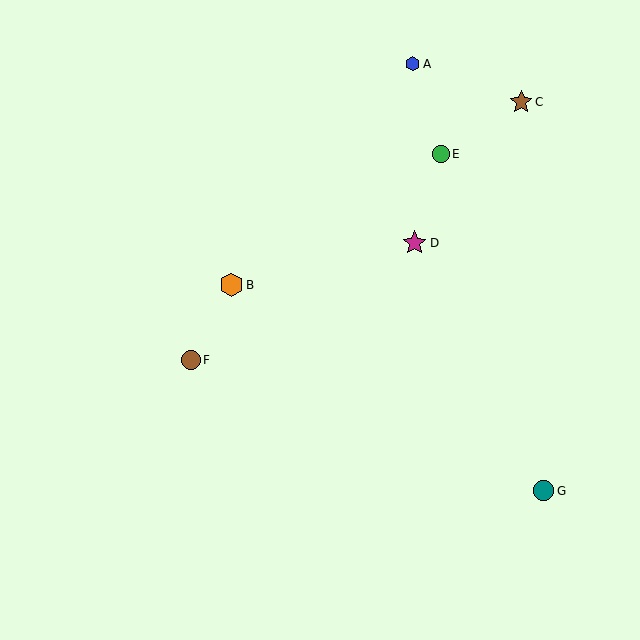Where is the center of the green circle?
The center of the green circle is at (441, 154).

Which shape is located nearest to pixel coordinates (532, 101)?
The brown star (labeled C) at (521, 102) is nearest to that location.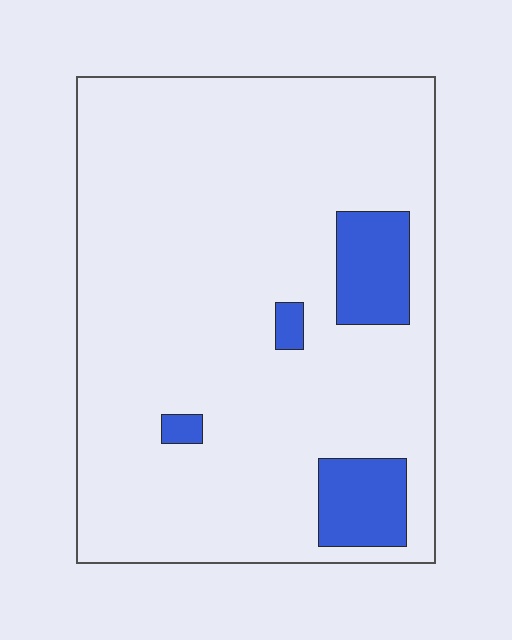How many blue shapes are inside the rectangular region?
4.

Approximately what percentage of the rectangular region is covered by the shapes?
Approximately 10%.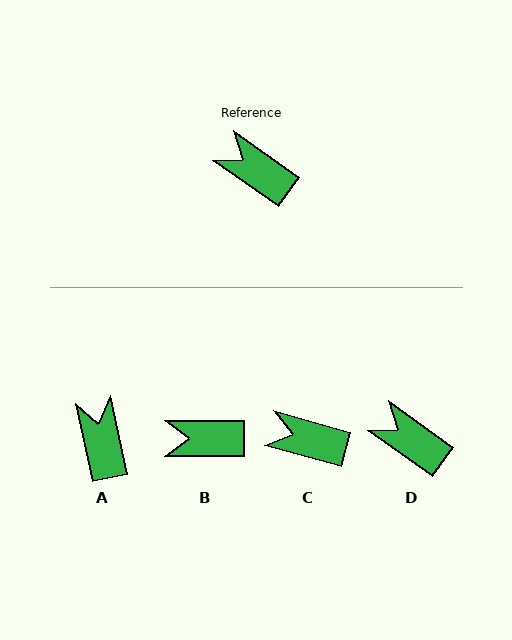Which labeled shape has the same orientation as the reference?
D.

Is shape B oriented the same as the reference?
No, it is off by about 36 degrees.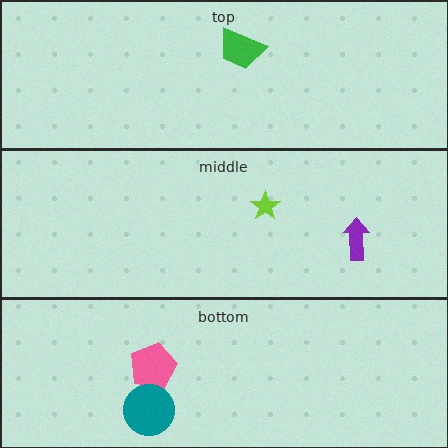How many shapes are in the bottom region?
2.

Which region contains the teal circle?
The bottom region.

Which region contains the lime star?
The middle region.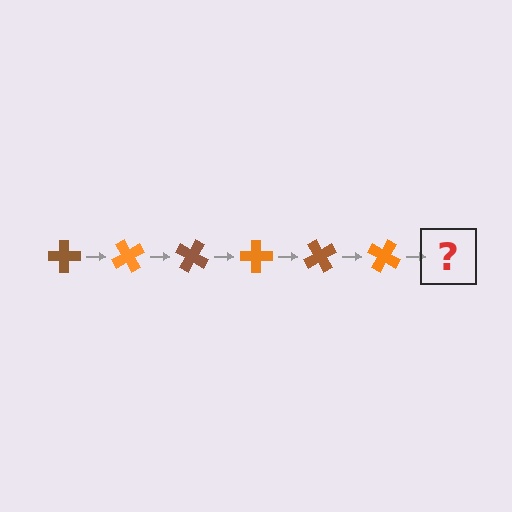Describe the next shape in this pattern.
It should be a brown cross, rotated 360 degrees from the start.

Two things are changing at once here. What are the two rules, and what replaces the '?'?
The two rules are that it rotates 60 degrees each step and the color cycles through brown and orange. The '?' should be a brown cross, rotated 360 degrees from the start.